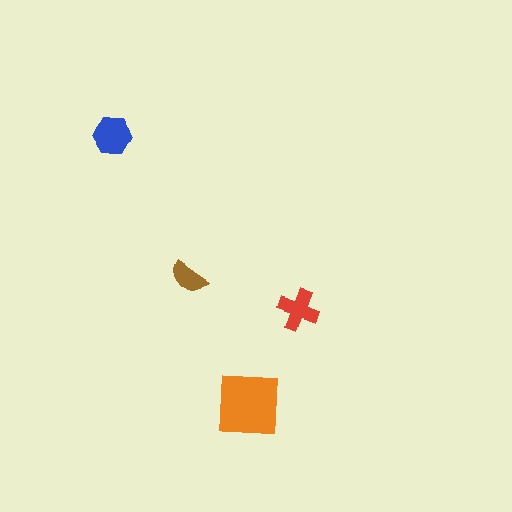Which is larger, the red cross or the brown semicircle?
The red cross.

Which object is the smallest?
The brown semicircle.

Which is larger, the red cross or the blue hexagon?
The blue hexagon.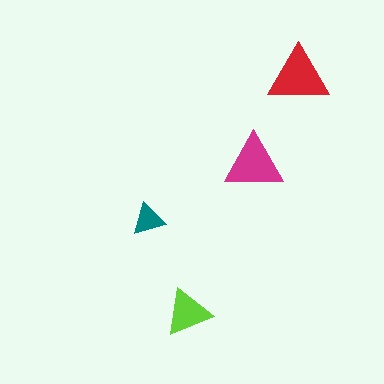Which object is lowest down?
The lime triangle is bottommost.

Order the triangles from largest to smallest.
the red one, the magenta one, the lime one, the teal one.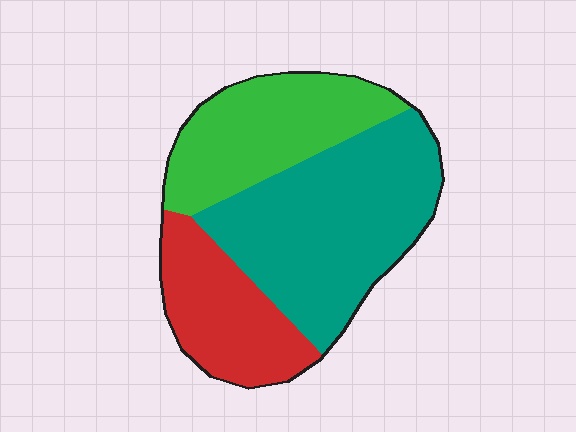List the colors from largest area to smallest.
From largest to smallest: teal, green, red.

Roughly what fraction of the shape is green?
Green takes up between a sixth and a third of the shape.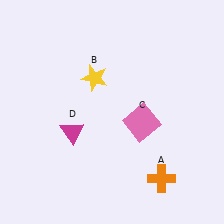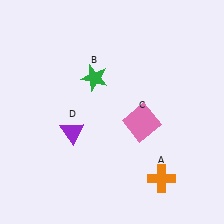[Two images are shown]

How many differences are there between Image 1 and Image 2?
There are 2 differences between the two images.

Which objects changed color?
B changed from yellow to green. D changed from magenta to purple.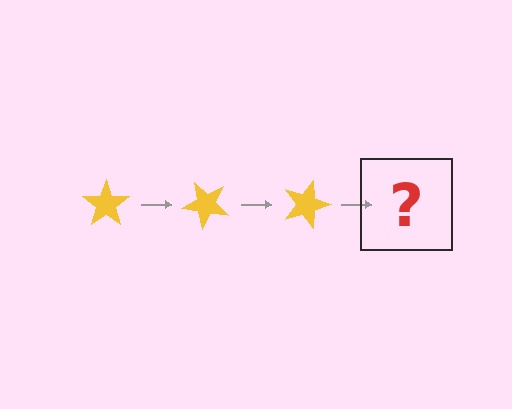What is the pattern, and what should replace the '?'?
The pattern is that the star rotates 45 degrees each step. The '?' should be a yellow star rotated 135 degrees.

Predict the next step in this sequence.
The next step is a yellow star rotated 135 degrees.